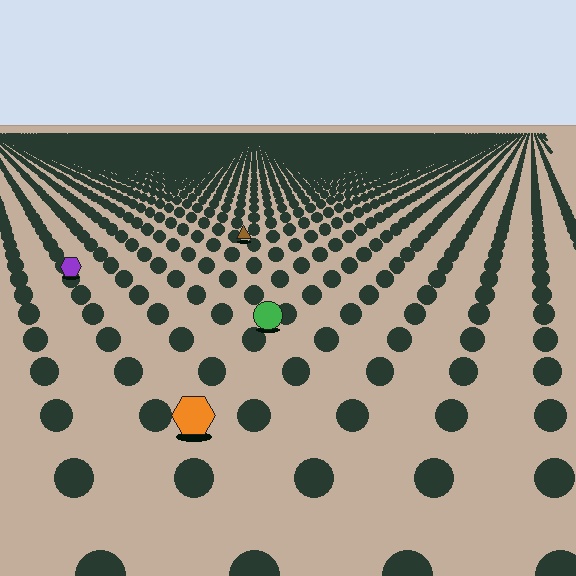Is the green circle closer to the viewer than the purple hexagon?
Yes. The green circle is closer — you can tell from the texture gradient: the ground texture is coarser near it.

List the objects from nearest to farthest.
From nearest to farthest: the orange hexagon, the green circle, the purple hexagon, the brown triangle.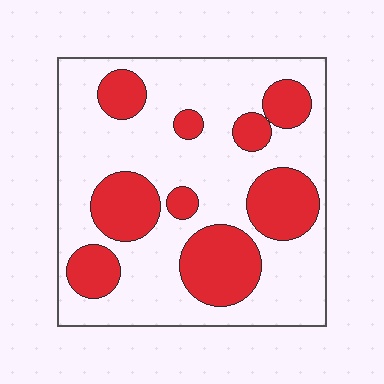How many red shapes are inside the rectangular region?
9.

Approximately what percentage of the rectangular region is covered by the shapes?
Approximately 30%.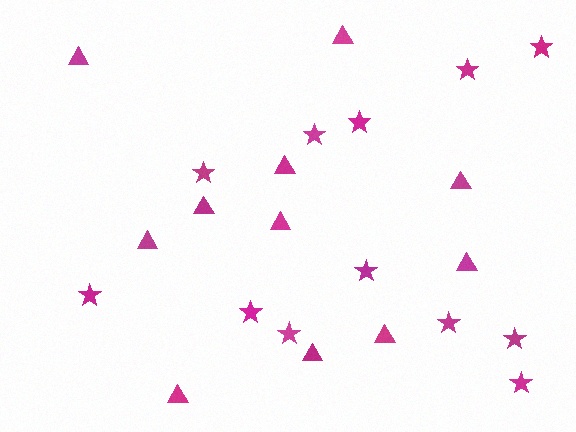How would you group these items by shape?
There are 2 groups: one group of triangles (11) and one group of stars (12).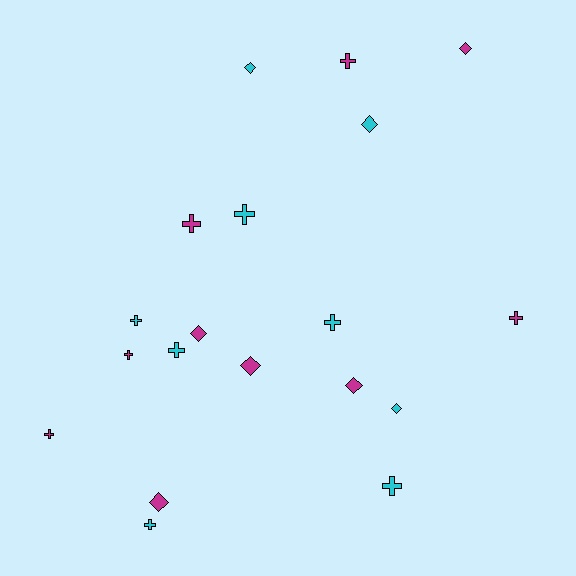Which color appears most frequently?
Magenta, with 10 objects.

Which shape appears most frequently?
Cross, with 11 objects.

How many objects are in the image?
There are 19 objects.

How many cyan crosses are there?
There are 6 cyan crosses.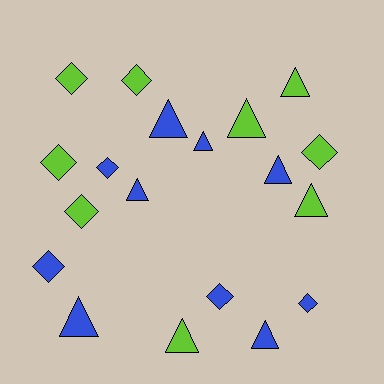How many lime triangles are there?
There are 4 lime triangles.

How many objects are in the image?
There are 19 objects.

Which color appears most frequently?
Blue, with 10 objects.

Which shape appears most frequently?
Triangle, with 10 objects.